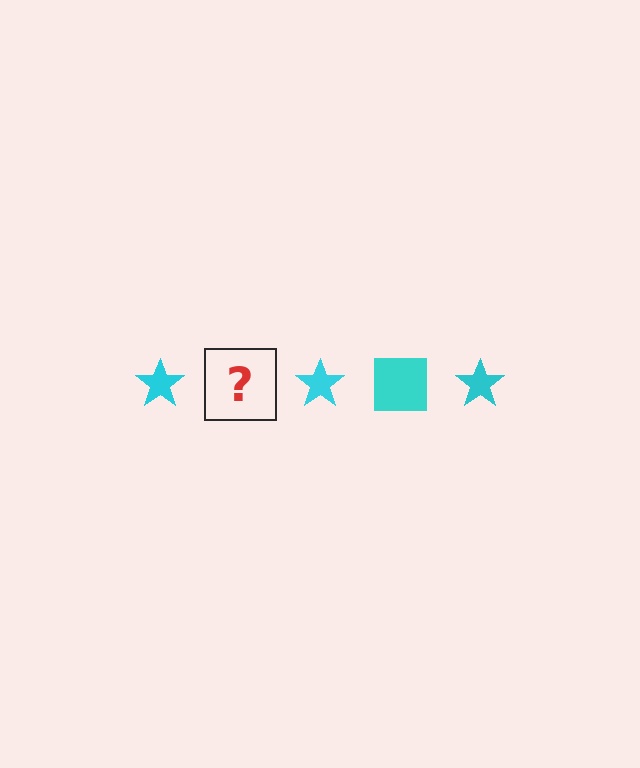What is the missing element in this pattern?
The missing element is a cyan square.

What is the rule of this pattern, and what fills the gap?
The rule is that the pattern cycles through star, square shapes in cyan. The gap should be filled with a cyan square.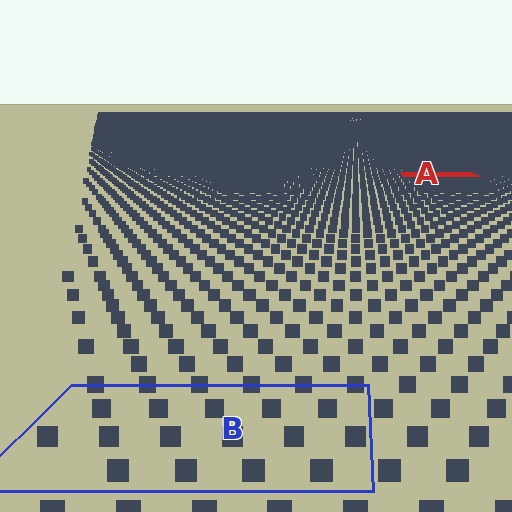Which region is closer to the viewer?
Region B is closer. The texture elements there are larger and more spread out.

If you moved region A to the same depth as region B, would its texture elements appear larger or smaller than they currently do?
They would appear larger. At a closer depth, the same texture elements are projected at a bigger on-screen size.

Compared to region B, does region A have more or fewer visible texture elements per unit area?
Region A has more texture elements per unit area — they are packed more densely because it is farther away.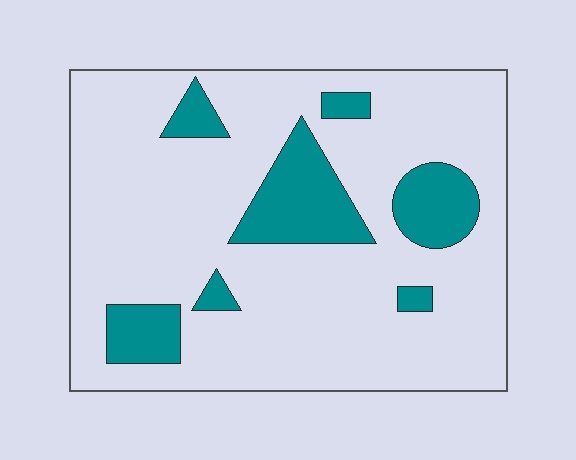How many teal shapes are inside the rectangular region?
7.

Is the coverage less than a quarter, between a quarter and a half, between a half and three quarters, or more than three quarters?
Less than a quarter.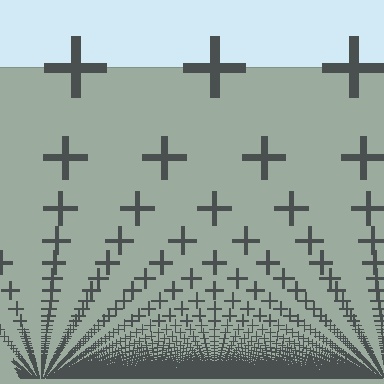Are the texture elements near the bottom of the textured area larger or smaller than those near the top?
Smaller. The gradient is inverted — elements near the bottom are smaller and denser.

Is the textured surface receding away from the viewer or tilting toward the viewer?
The surface appears to tilt toward the viewer. Texture elements get larger and sparser toward the top.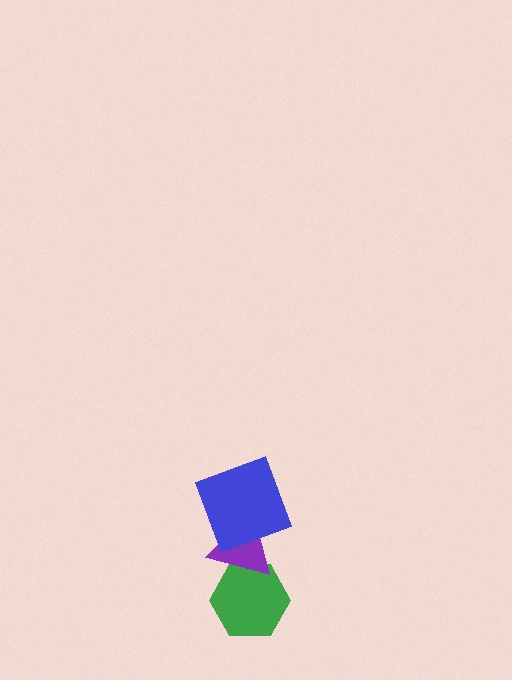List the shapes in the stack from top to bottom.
From top to bottom: the blue square, the purple triangle, the green hexagon.